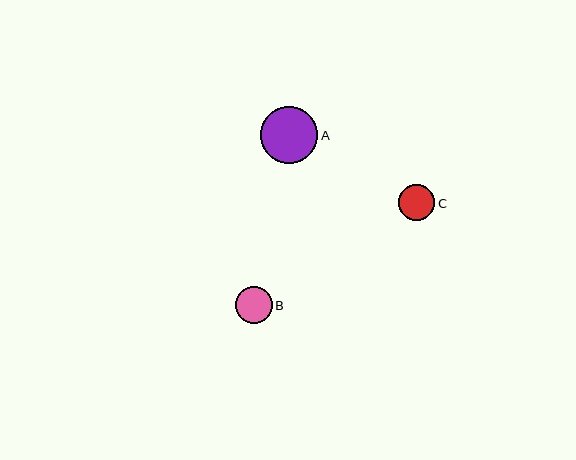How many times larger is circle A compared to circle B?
Circle A is approximately 1.6 times the size of circle B.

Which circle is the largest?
Circle A is the largest with a size of approximately 57 pixels.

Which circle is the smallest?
Circle B is the smallest with a size of approximately 37 pixels.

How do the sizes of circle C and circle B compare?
Circle C and circle B are approximately the same size.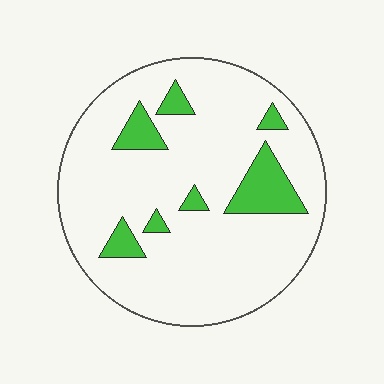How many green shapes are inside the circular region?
7.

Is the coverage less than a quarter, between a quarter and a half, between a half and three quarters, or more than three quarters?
Less than a quarter.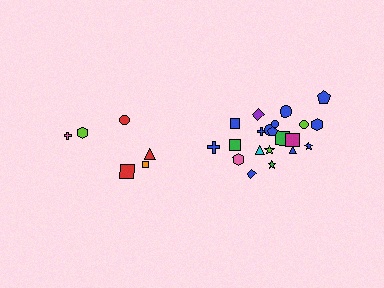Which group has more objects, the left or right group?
The right group.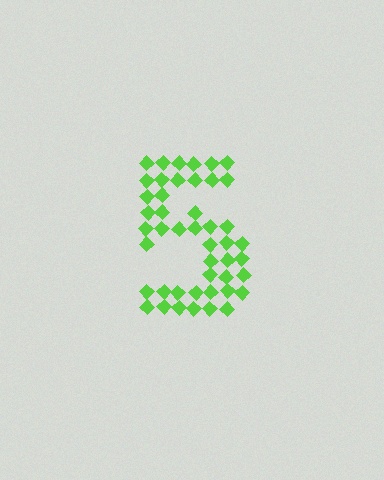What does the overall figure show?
The overall figure shows the digit 5.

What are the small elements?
The small elements are diamonds.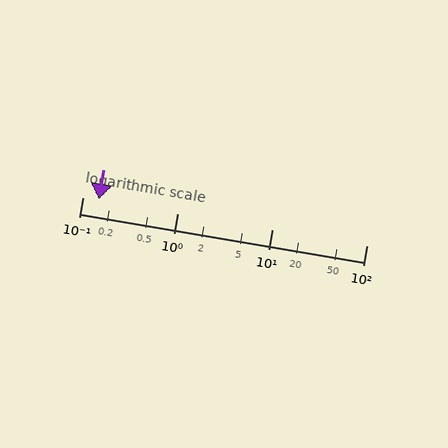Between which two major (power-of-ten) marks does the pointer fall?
The pointer is between 0.1 and 1.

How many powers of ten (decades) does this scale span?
The scale spans 3 decades, from 0.1 to 100.